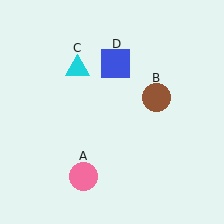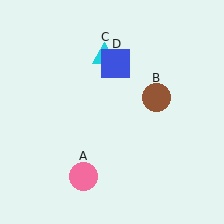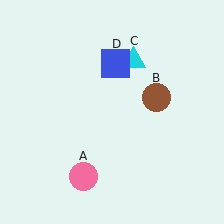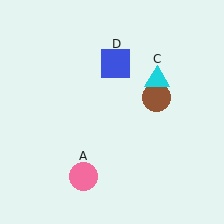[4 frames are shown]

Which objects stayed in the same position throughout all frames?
Pink circle (object A) and brown circle (object B) and blue square (object D) remained stationary.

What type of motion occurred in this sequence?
The cyan triangle (object C) rotated clockwise around the center of the scene.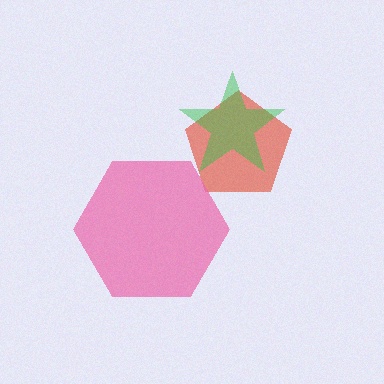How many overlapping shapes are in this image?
There are 3 overlapping shapes in the image.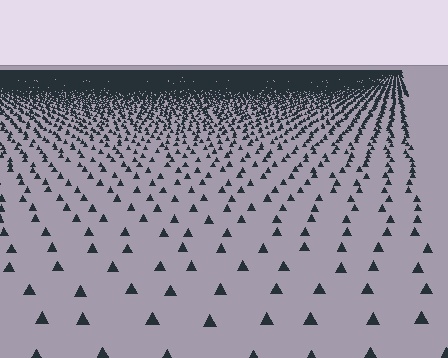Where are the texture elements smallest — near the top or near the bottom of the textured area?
Near the top.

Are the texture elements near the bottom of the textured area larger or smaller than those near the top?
Larger. Near the bottom, elements are closer to the viewer and appear at a bigger on-screen size.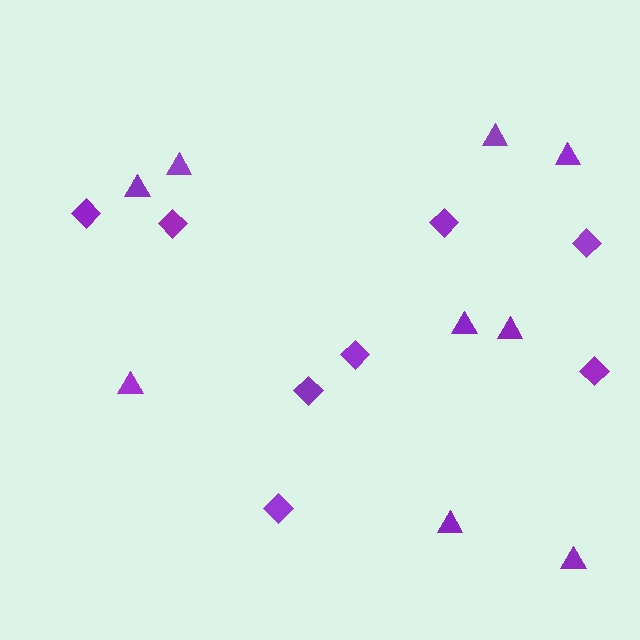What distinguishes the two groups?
There are 2 groups: one group of triangles (9) and one group of diamonds (8).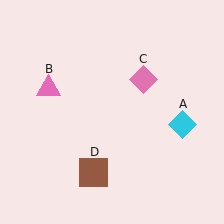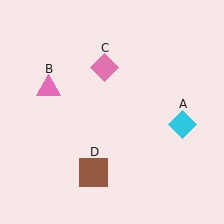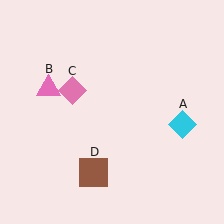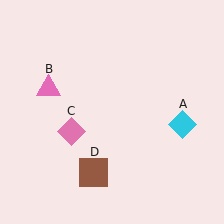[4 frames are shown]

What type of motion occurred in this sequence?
The pink diamond (object C) rotated counterclockwise around the center of the scene.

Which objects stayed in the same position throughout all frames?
Cyan diamond (object A) and pink triangle (object B) and brown square (object D) remained stationary.